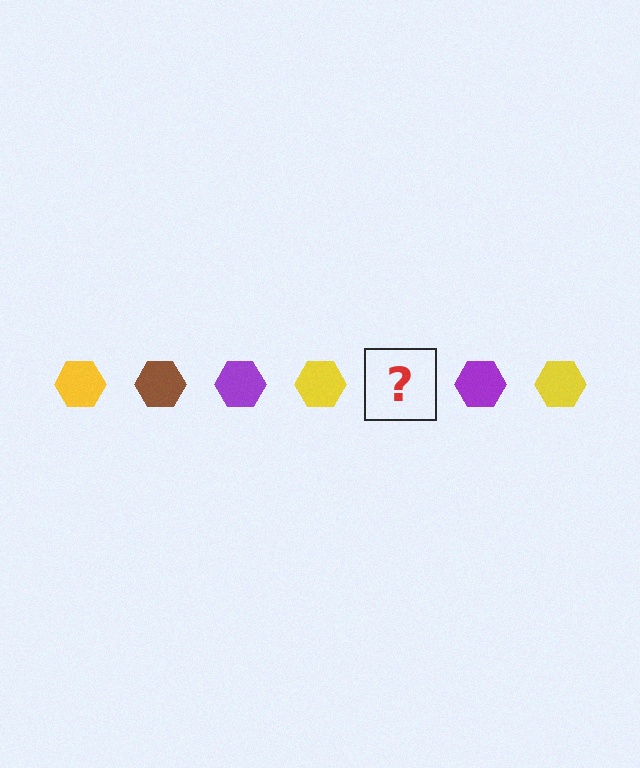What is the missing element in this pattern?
The missing element is a brown hexagon.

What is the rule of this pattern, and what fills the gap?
The rule is that the pattern cycles through yellow, brown, purple hexagons. The gap should be filled with a brown hexagon.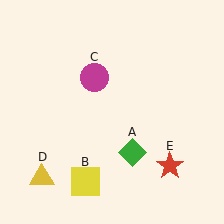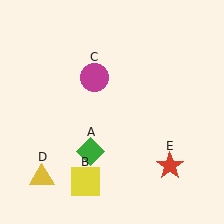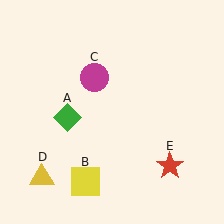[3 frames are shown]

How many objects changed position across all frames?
1 object changed position: green diamond (object A).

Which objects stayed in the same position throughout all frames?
Yellow square (object B) and magenta circle (object C) and yellow triangle (object D) and red star (object E) remained stationary.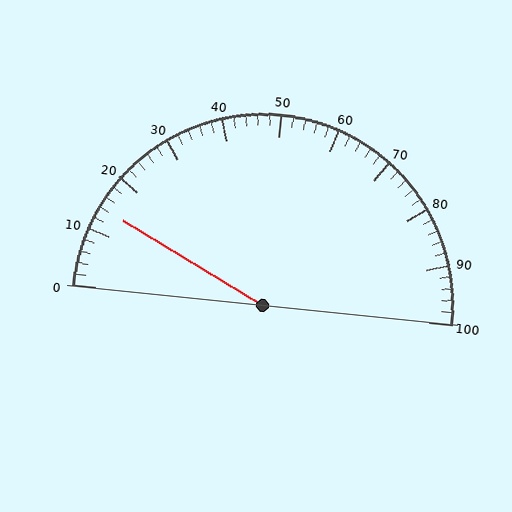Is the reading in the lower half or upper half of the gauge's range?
The reading is in the lower half of the range (0 to 100).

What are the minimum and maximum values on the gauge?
The gauge ranges from 0 to 100.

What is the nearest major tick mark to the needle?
The nearest major tick mark is 10.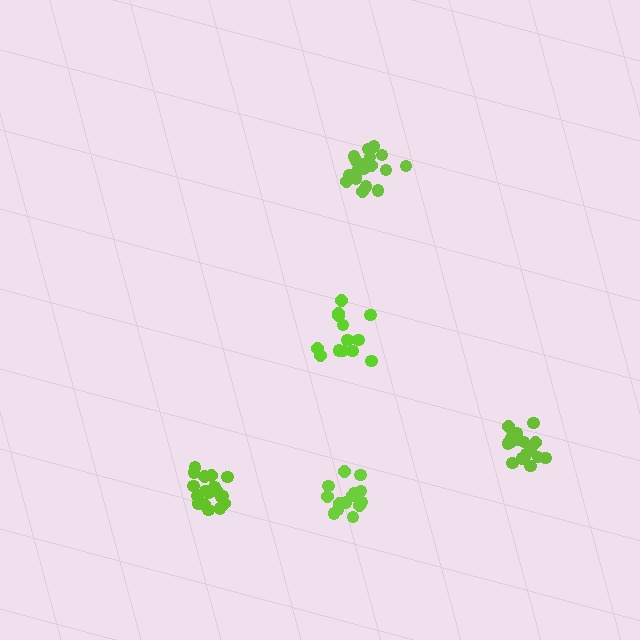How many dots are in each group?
Group 1: 16 dots, Group 2: 19 dots, Group 3: 19 dots, Group 4: 13 dots, Group 5: 14 dots (81 total).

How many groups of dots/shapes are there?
There are 5 groups.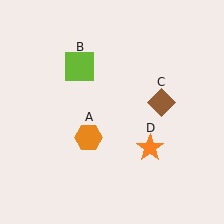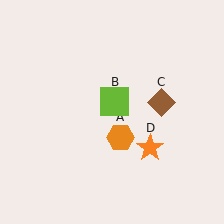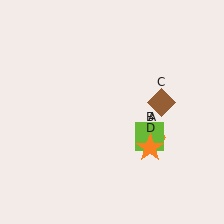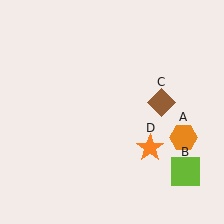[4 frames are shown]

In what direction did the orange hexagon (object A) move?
The orange hexagon (object A) moved right.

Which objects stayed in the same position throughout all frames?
Brown diamond (object C) and orange star (object D) remained stationary.